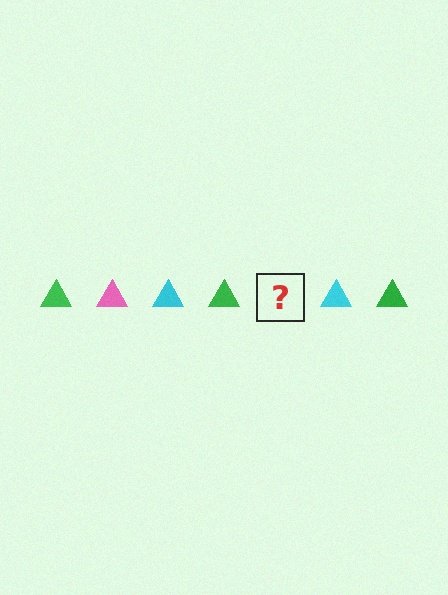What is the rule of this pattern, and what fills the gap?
The rule is that the pattern cycles through green, pink, cyan triangles. The gap should be filled with a pink triangle.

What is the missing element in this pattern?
The missing element is a pink triangle.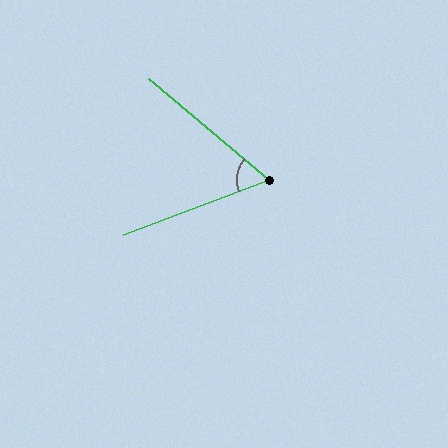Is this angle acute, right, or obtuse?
It is acute.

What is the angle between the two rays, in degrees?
Approximately 61 degrees.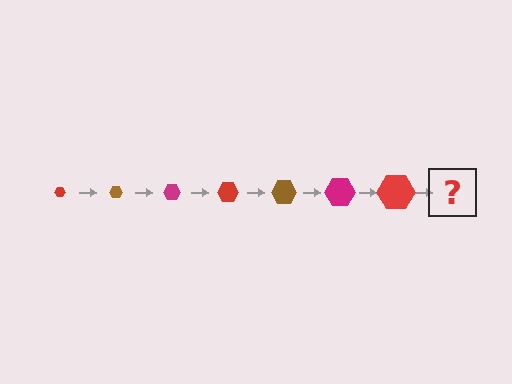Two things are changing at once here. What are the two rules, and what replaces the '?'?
The two rules are that the hexagon grows larger each step and the color cycles through red, brown, and magenta. The '?' should be a brown hexagon, larger than the previous one.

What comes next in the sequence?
The next element should be a brown hexagon, larger than the previous one.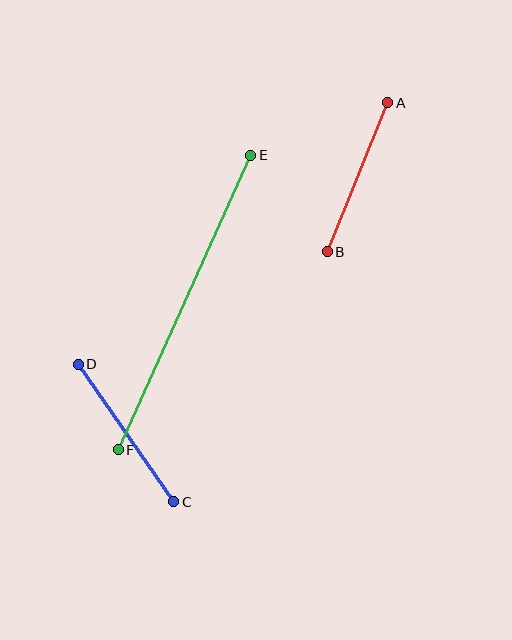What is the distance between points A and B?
The distance is approximately 161 pixels.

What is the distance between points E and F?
The distance is approximately 323 pixels.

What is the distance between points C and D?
The distance is approximately 167 pixels.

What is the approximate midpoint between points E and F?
The midpoint is at approximately (184, 302) pixels.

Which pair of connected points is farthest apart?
Points E and F are farthest apart.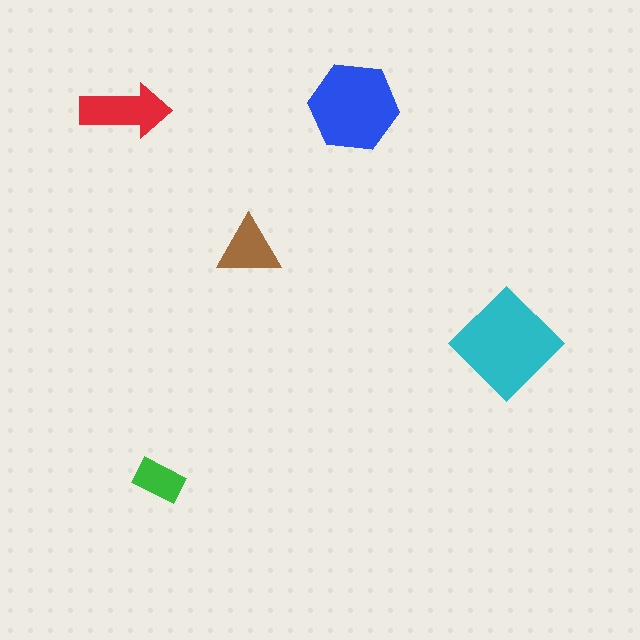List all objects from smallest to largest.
The green rectangle, the brown triangle, the red arrow, the blue hexagon, the cyan diamond.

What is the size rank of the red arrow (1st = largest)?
3rd.